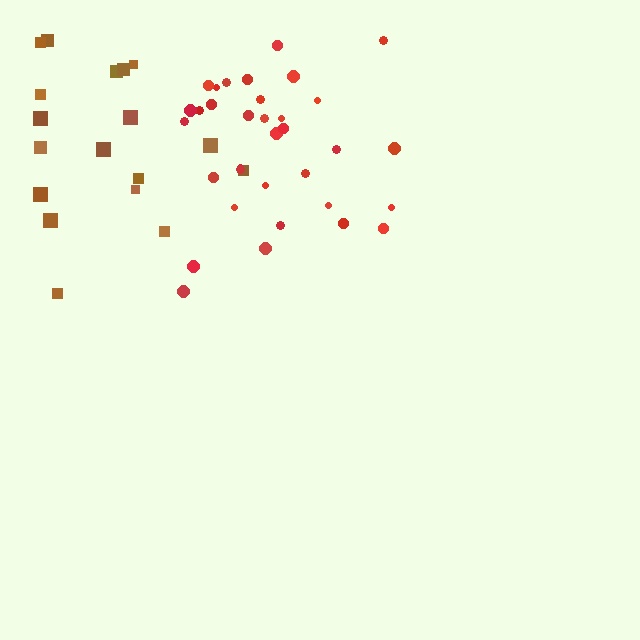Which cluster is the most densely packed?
Red.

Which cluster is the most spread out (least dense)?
Brown.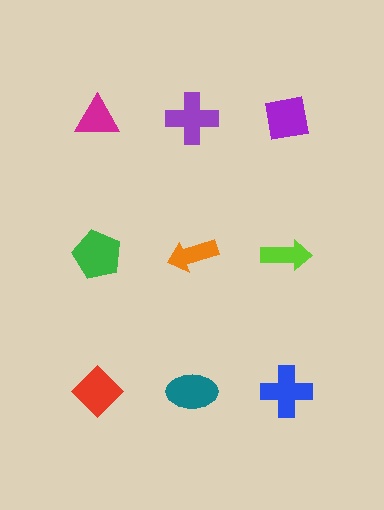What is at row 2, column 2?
An orange arrow.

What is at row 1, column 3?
A purple square.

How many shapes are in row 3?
3 shapes.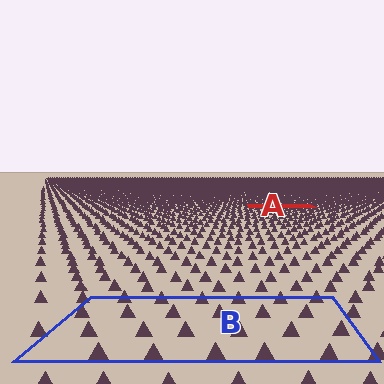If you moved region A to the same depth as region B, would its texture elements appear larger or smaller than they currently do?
They would appear larger. At a closer depth, the same texture elements are projected at a bigger on-screen size.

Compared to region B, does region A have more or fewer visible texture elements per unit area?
Region A has more texture elements per unit area — they are packed more densely because it is farther away.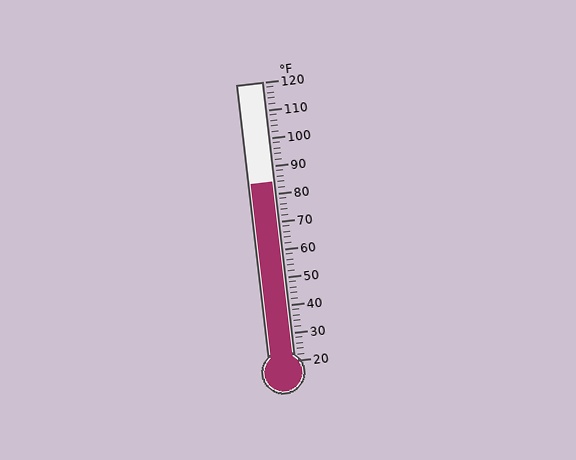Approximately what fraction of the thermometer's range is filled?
The thermometer is filled to approximately 65% of its range.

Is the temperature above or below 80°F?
The temperature is above 80°F.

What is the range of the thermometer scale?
The thermometer scale ranges from 20°F to 120°F.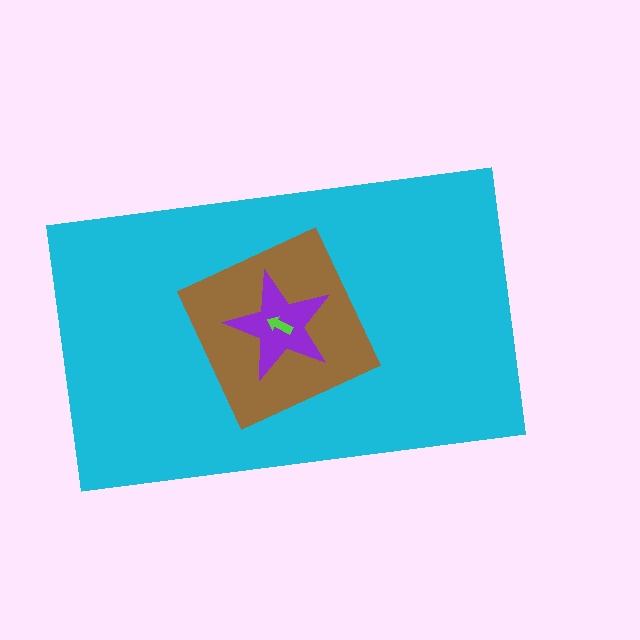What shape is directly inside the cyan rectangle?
The brown square.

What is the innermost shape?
The lime arrow.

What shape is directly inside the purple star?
The lime arrow.